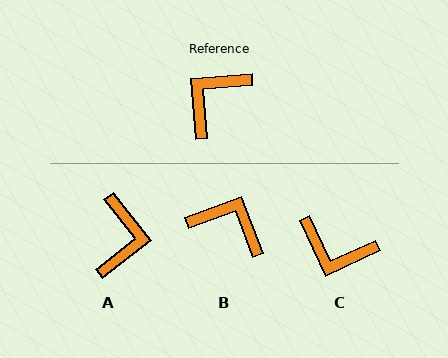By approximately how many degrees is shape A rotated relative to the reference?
Approximately 146 degrees clockwise.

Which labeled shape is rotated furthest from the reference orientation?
A, about 146 degrees away.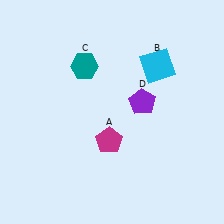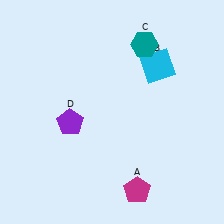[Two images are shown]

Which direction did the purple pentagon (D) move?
The purple pentagon (D) moved left.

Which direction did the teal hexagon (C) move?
The teal hexagon (C) moved right.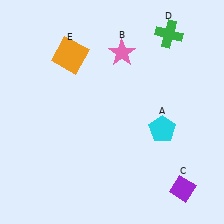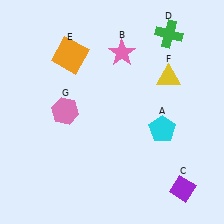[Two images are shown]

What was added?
A yellow triangle (F), a pink hexagon (G) were added in Image 2.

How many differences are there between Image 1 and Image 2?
There are 2 differences between the two images.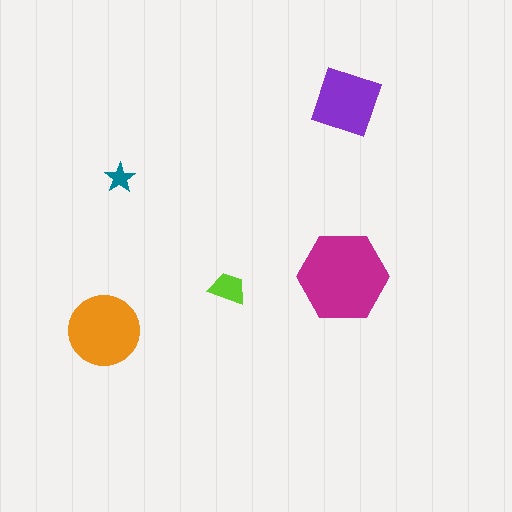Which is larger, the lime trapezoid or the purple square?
The purple square.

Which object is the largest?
The magenta hexagon.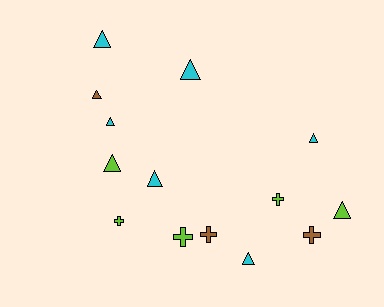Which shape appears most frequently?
Triangle, with 9 objects.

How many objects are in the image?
There are 14 objects.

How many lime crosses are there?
There are 3 lime crosses.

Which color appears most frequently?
Cyan, with 6 objects.